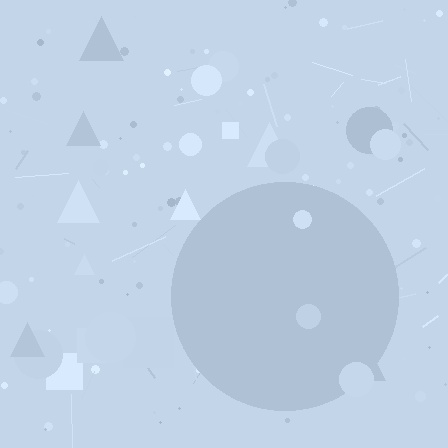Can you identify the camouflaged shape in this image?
The camouflaged shape is a circle.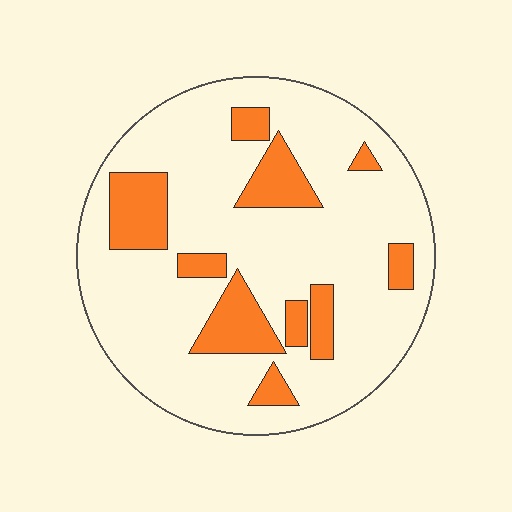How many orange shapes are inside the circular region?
10.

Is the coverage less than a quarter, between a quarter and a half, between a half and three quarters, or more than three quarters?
Less than a quarter.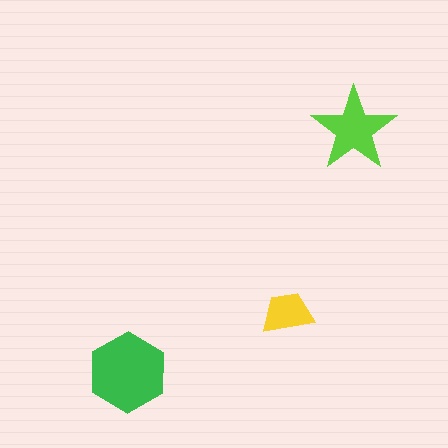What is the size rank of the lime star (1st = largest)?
2nd.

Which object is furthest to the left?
The green hexagon is leftmost.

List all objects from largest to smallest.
The green hexagon, the lime star, the yellow trapezoid.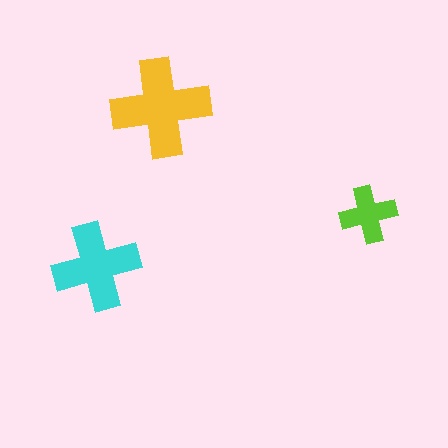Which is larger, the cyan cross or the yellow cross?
The yellow one.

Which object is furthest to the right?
The lime cross is rightmost.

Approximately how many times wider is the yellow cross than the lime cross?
About 1.5 times wider.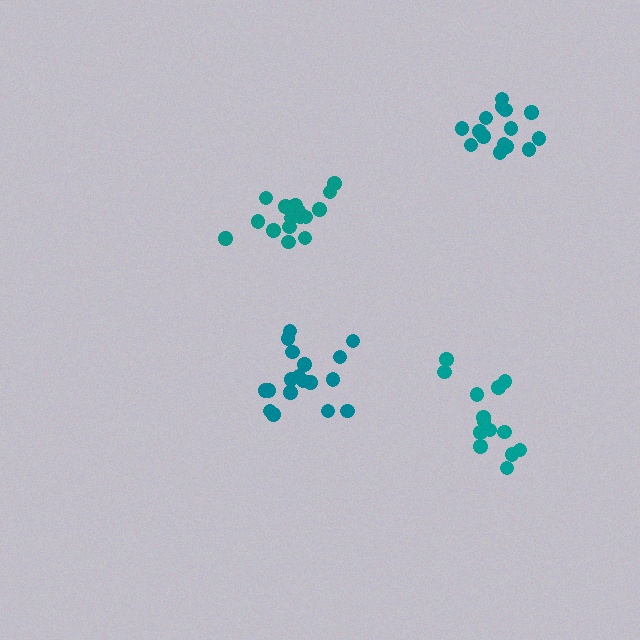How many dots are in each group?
Group 1: 16 dots, Group 2: 18 dots, Group 3: 14 dots, Group 4: 15 dots (63 total).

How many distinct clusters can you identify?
There are 4 distinct clusters.